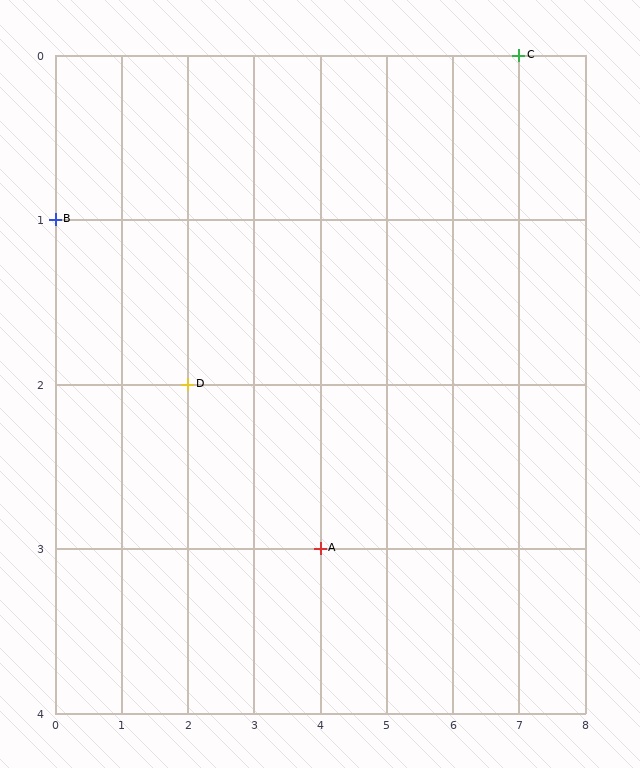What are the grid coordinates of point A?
Point A is at grid coordinates (4, 3).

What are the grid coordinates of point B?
Point B is at grid coordinates (0, 1).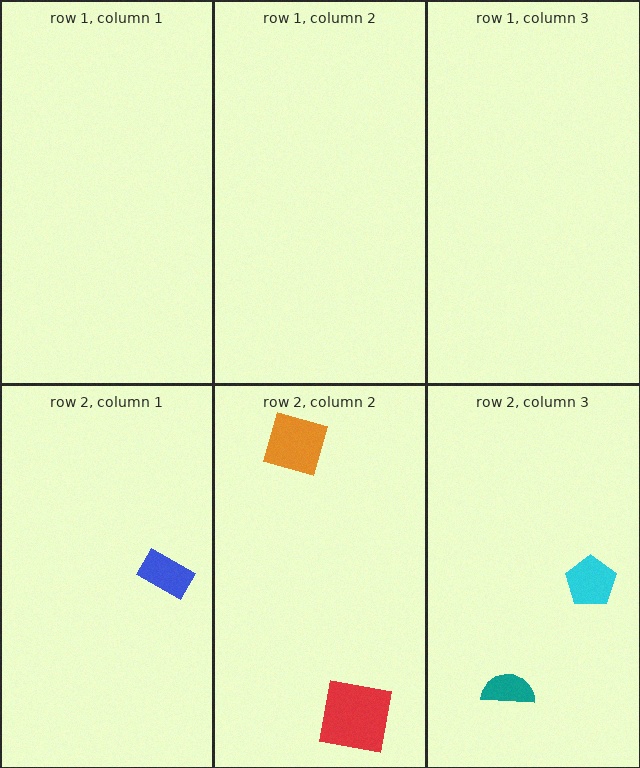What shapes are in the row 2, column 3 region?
The teal semicircle, the cyan pentagon.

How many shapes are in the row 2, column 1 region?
1.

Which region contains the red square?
The row 2, column 2 region.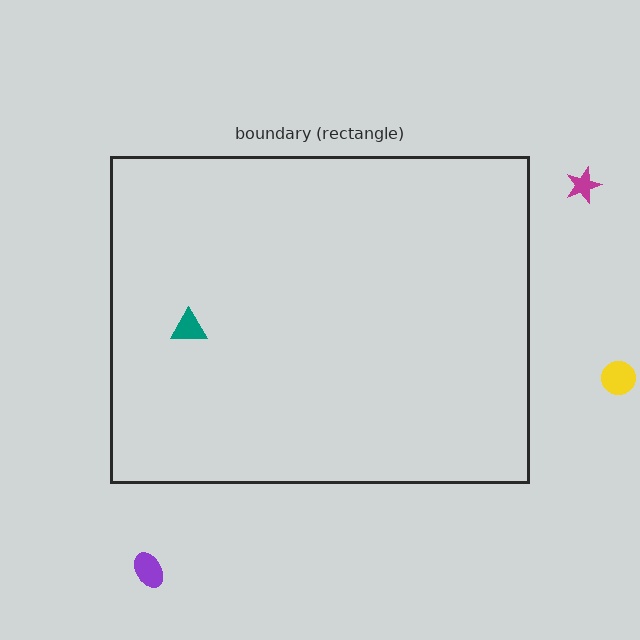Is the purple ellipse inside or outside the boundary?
Outside.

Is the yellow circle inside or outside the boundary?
Outside.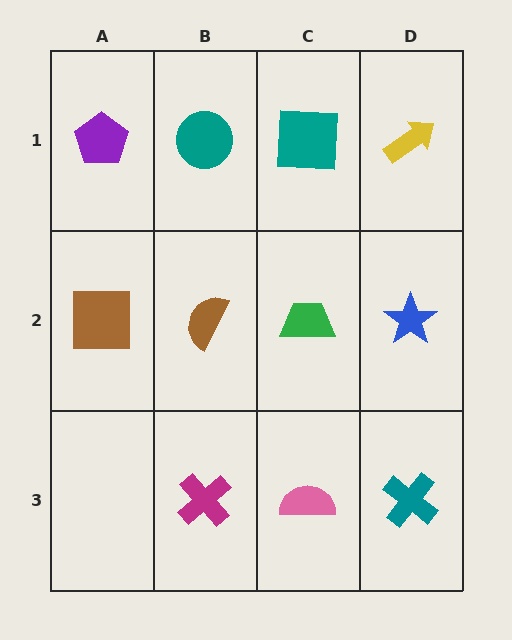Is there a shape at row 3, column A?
No, that cell is empty.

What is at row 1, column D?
A yellow arrow.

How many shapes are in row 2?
4 shapes.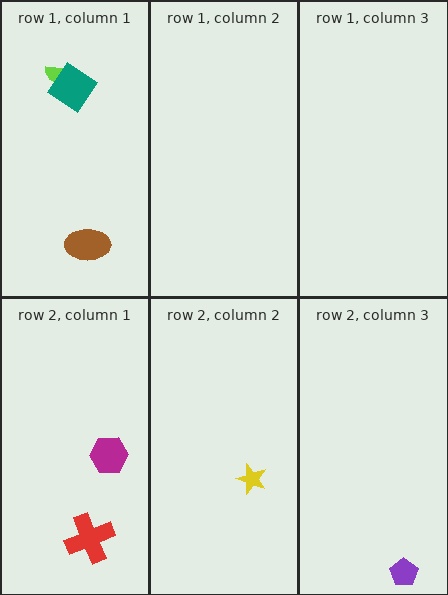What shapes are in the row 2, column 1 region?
The magenta hexagon, the red cross.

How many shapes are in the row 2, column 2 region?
1.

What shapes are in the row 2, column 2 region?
The yellow star.